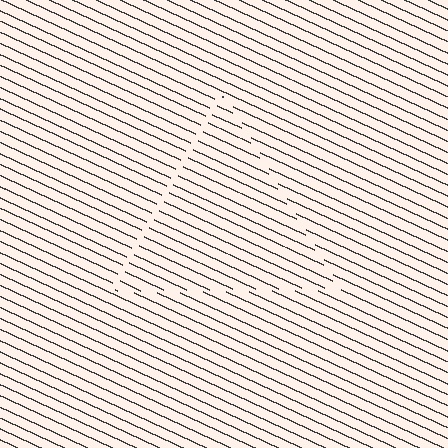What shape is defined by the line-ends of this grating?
An illusory triangle. The interior of the shape contains the same grating, shifted by half a period — the contour is defined by the phase discontinuity where line-ends from the inner and outer gratings abut.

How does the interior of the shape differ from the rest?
The interior of the shape contains the same grating, shifted by half a period — the contour is defined by the phase discontinuity where line-ends from the inner and outer gratings abut.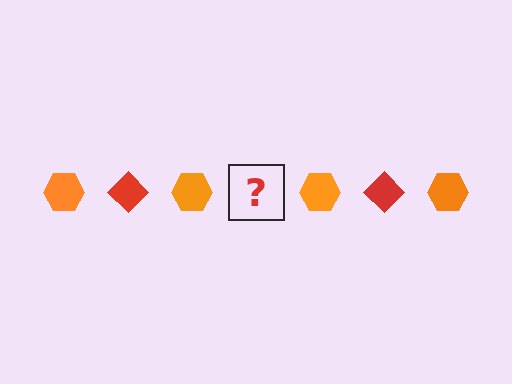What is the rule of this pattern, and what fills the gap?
The rule is that the pattern alternates between orange hexagon and red diamond. The gap should be filled with a red diamond.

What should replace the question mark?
The question mark should be replaced with a red diamond.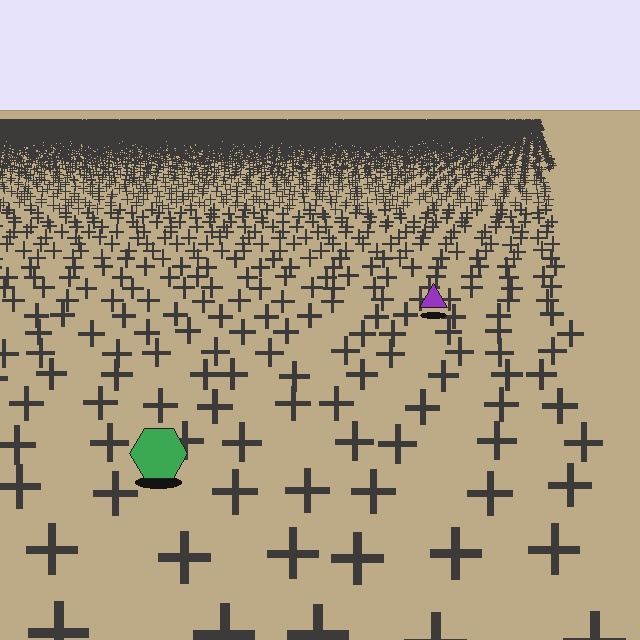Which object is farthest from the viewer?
The purple triangle is farthest from the viewer. It appears smaller and the ground texture around it is denser.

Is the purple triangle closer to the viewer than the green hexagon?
No. The green hexagon is closer — you can tell from the texture gradient: the ground texture is coarser near it.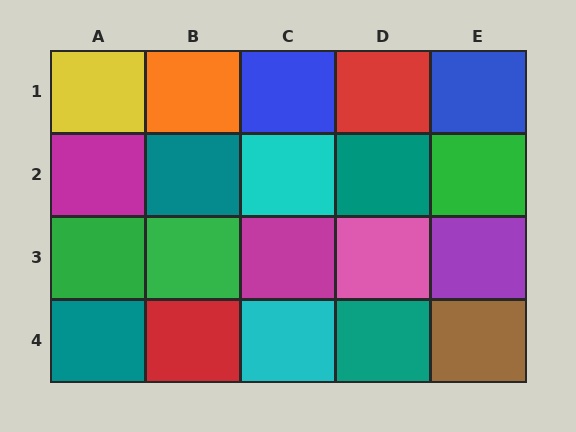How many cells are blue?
2 cells are blue.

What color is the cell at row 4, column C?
Cyan.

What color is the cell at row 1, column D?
Red.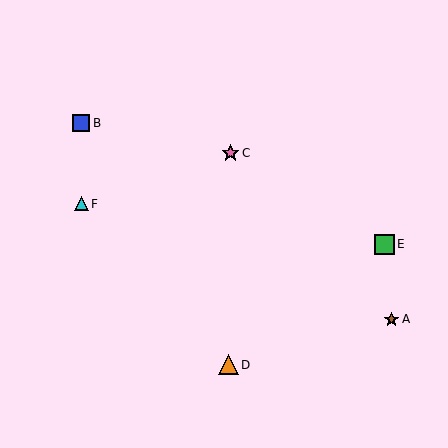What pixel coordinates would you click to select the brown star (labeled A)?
Click at (391, 319) to select the brown star A.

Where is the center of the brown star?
The center of the brown star is at (391, 319).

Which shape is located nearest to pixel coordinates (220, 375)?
The orange triangle (labeled D) at (228, 365) is nearest to that location.